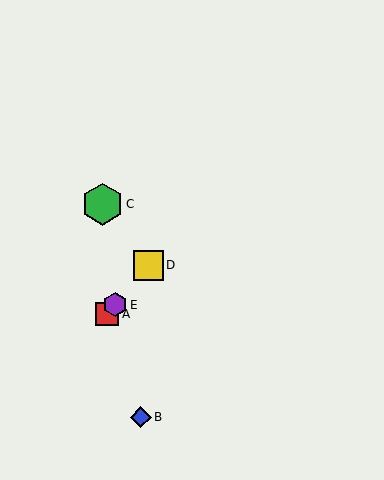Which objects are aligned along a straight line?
Objects A, D, E are aligned along a straight line.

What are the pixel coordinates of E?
Object E is at (115, 305).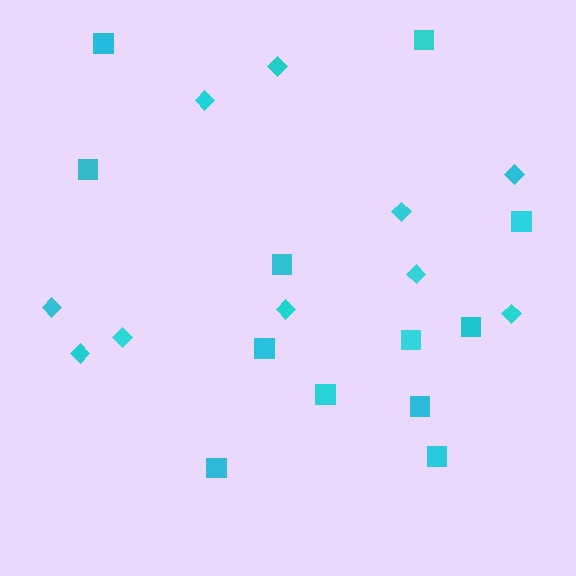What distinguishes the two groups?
There are 2 groups: one group of diamonds (10) and one group of squares (12).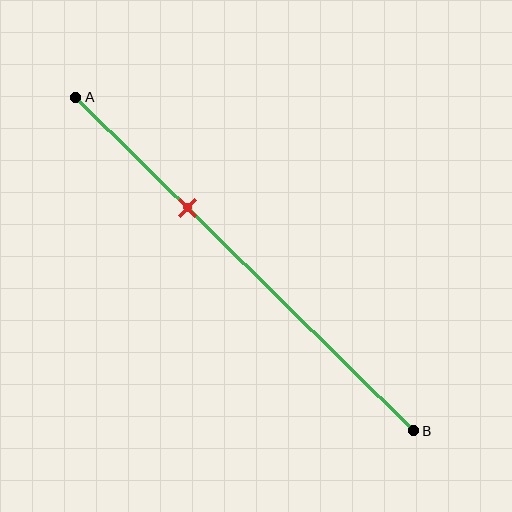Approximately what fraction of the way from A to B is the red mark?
The red mark is approximately 35% of the way from A to B.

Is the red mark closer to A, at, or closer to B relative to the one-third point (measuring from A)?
The red mark is approximately at the one-third point of segment AB.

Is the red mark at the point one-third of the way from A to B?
Yes, the mark is approximately at the one-third point.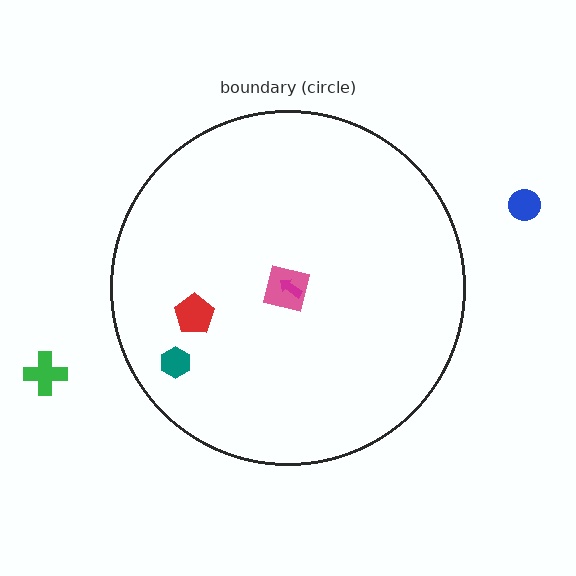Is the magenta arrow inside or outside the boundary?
Inside.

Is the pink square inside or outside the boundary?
Inside.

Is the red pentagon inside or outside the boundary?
Inside.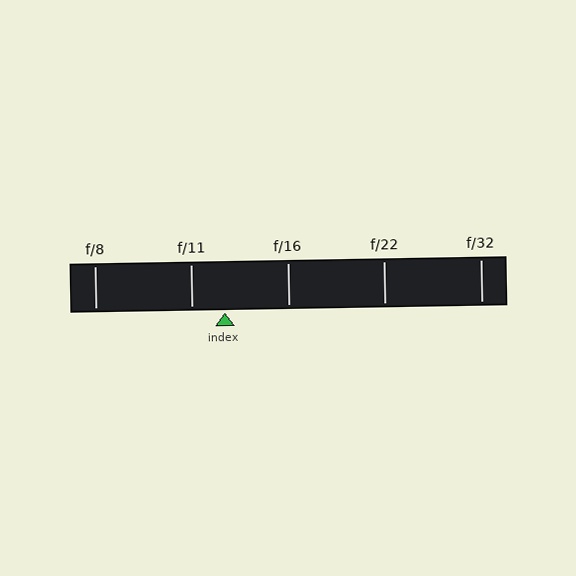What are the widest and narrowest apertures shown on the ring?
The widest aperture shown is f/8 and the narrowest is f/32.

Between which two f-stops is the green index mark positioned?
The index mark is between f/11 and f/16.